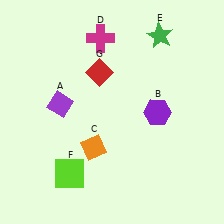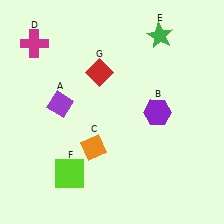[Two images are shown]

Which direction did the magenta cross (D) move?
The magenta cross (D) moved left.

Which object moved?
The magenta cross (D) moved left.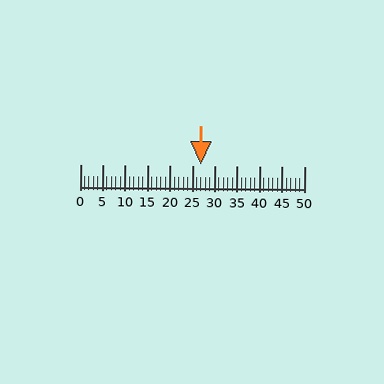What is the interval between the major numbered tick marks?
The major tick marks are spaced 5 units apart.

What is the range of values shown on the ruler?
The ruler shows values from 0 to 50.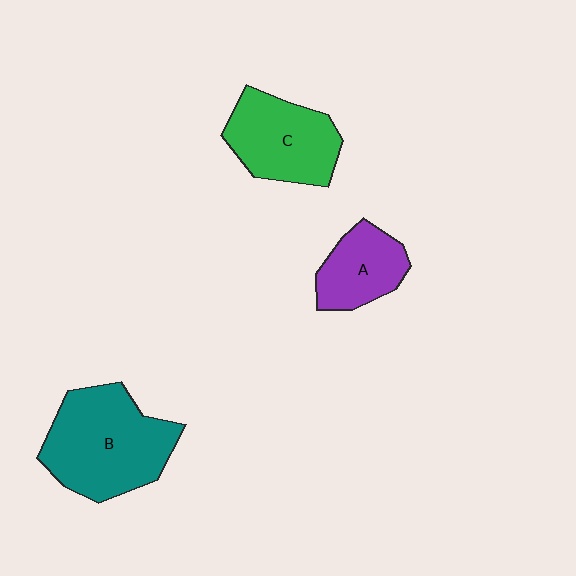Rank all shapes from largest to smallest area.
From largest to smallest: B (teal), C (green), A (purple).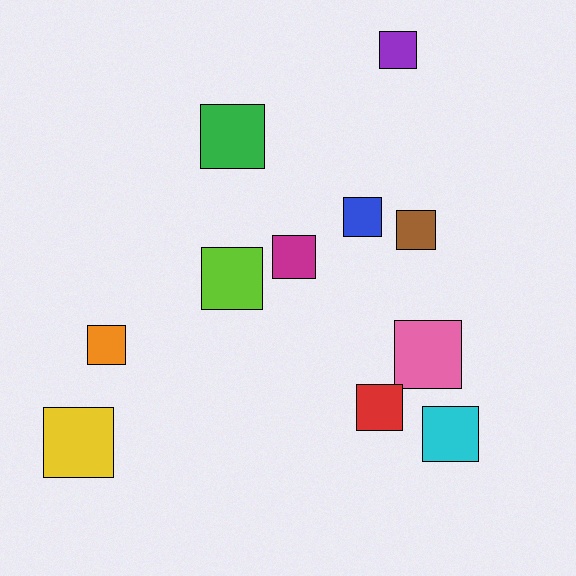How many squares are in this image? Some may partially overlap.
There are 11 squares.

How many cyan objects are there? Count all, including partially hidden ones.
There is 1 cyan object.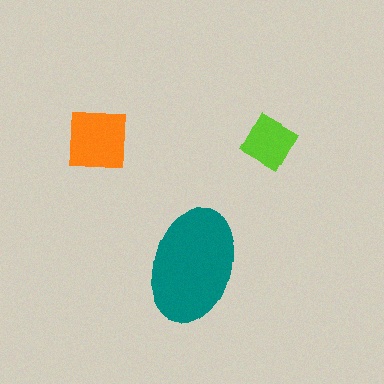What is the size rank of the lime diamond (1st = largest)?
3rd.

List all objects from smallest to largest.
The lime diamond, the orange square, the teal ellipse.